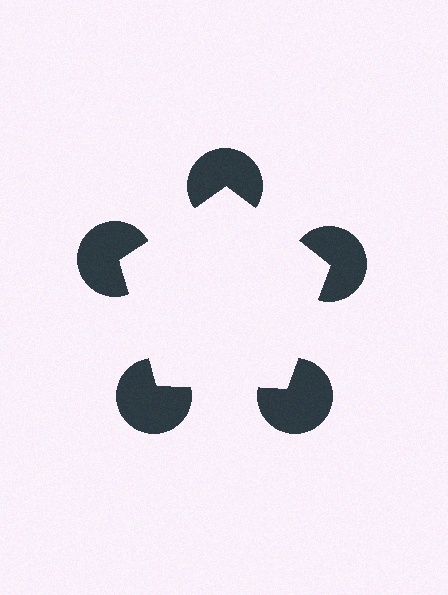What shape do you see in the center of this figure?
An illusory pentagon — its edges are inferred from the aligned wedge cuts in the pac-man discs, not physically drawn.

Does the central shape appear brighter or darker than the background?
It typically appears slightly brighter than the background, even though no actual brightness change is drawn.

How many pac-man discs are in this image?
There are 5 — one at each vertex of the illusory pentagon.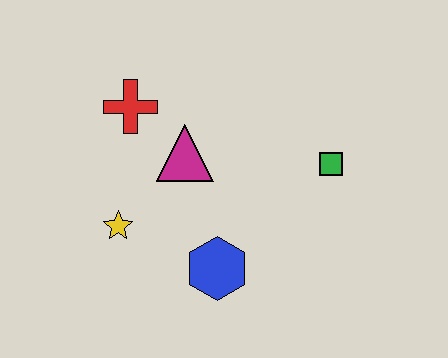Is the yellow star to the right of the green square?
No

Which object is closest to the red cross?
The magenta triangle is closest to the red cross.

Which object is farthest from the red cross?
The green square is farthest from the red cross.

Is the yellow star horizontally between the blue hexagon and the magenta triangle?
No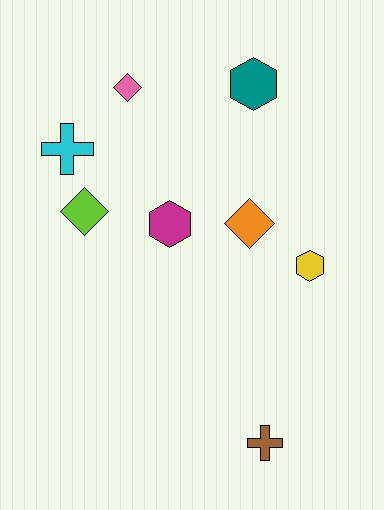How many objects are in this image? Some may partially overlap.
There are 8 objects.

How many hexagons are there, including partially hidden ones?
There are 3 hexagons.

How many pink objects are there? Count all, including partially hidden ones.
There is 1 pink object.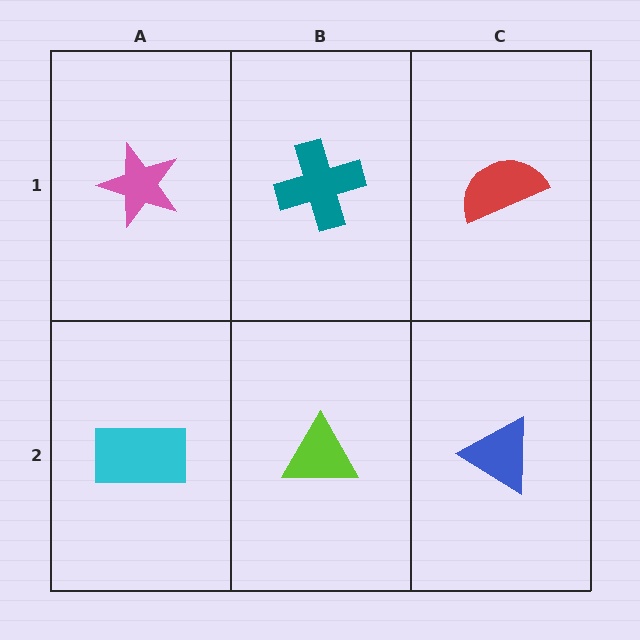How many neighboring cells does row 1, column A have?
2.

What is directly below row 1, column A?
A cyan rectangle.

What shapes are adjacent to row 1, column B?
A lime triangle (row 2, column B), a pink star (row 1, column A), a red semicircle (row 1, column C).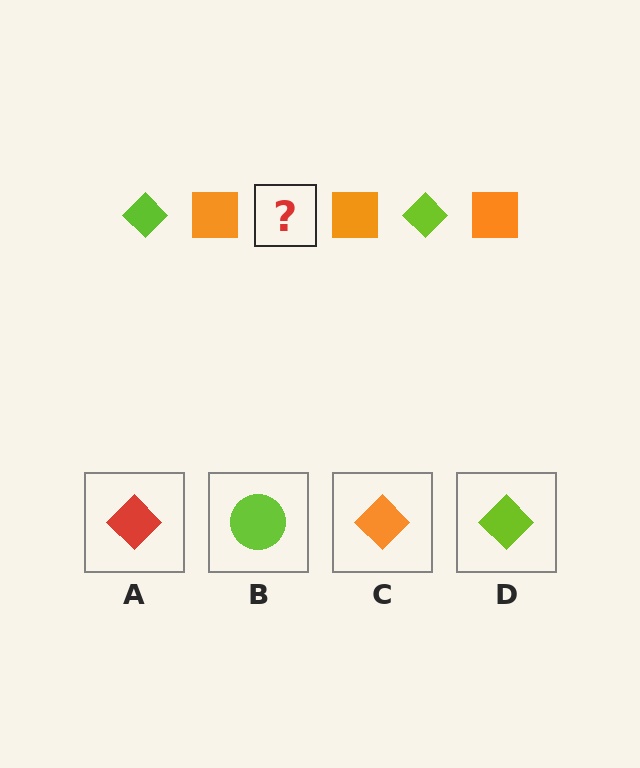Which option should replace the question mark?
Option D.